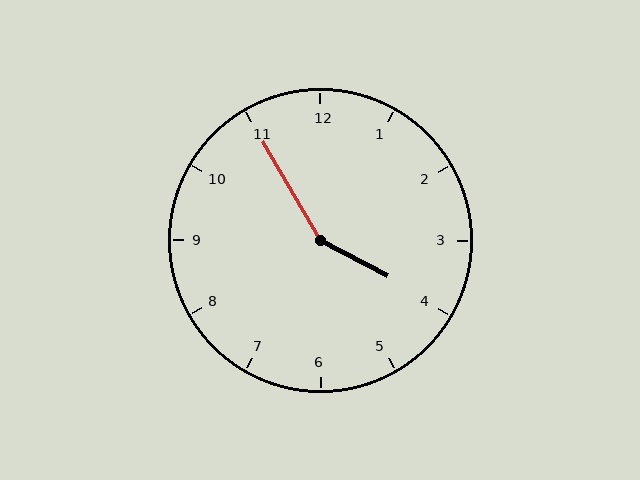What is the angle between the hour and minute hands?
Approximately 148 degrees.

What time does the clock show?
3:55.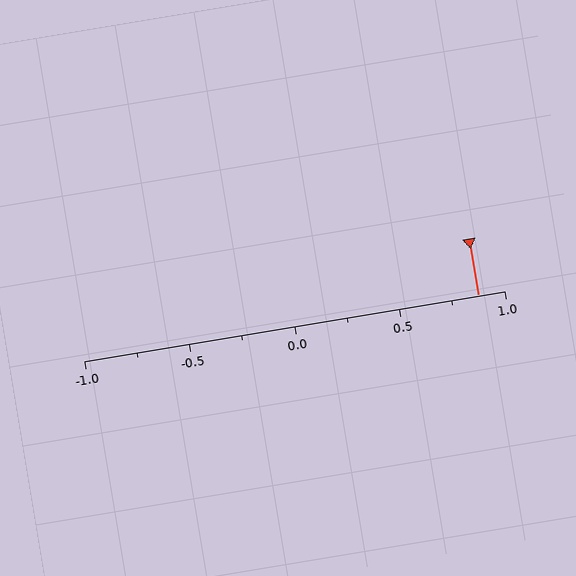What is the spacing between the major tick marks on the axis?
The major ticks are spaced 0.5 apart.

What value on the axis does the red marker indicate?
The marker indicates approximately 0.88.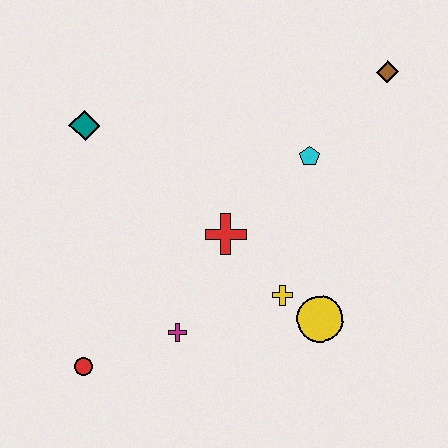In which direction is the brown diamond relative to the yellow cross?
The brown diamond is above the yellow cross.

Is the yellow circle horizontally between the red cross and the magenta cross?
No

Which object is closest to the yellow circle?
The yellow cross is closest to the yellow circle.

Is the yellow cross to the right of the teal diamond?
Yes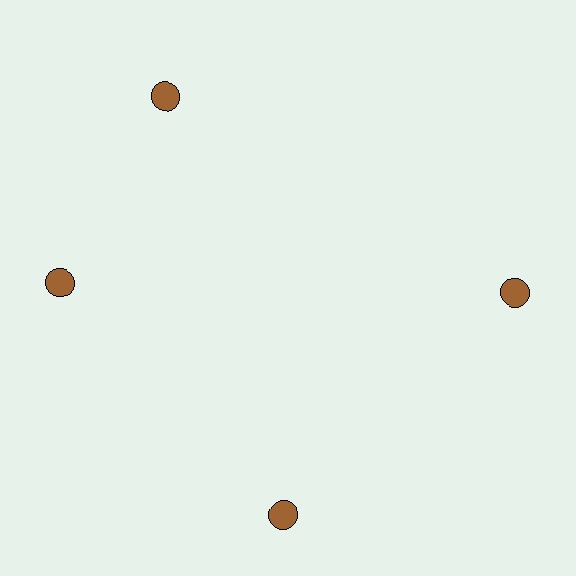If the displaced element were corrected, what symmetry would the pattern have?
It would have 4-fold rotational symmetry — the pattern would map onto itself every 90 degrees.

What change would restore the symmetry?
The symmetry would be restored by rotating it back into even spacing with its neighbors so that all 4 circles sit at equal angles and equal distance from the center.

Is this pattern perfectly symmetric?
No. The 4 brown circles are arranged in a ring, but one element near the 12 o'clock position is rotated out of alignment along the ring, breaking the 4-fold rotational symmetry.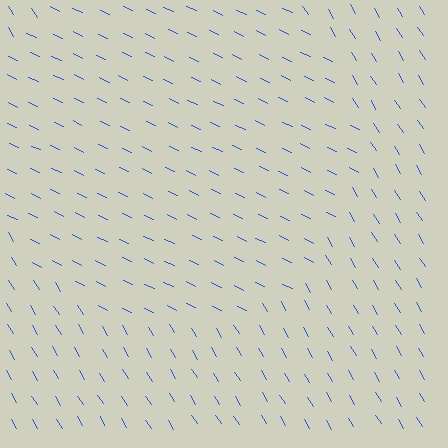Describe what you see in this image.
The image is filled with small blue line segments. A circle region in the image has lines oriented differently from the surrounding lines, creating a visible texture boundary.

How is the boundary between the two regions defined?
The boundary is defined purely by a change in line orientation (approximately 33 degrees difference). All lines are the same color and thickness.